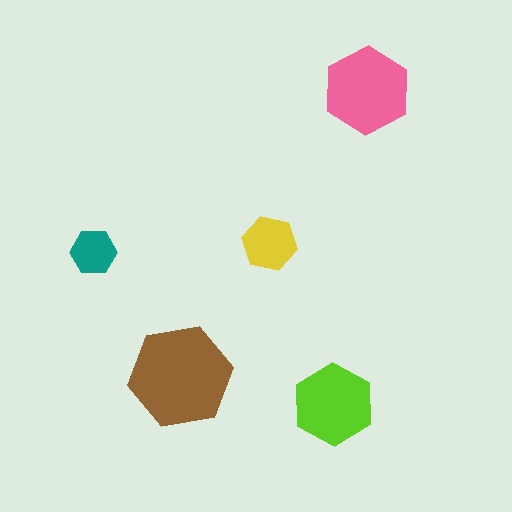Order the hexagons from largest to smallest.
the brown one, the pink one, the lime one, the yellow one, the teal one.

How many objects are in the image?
There are 5 objects in the image.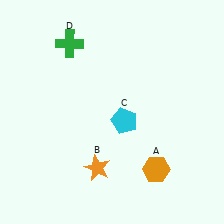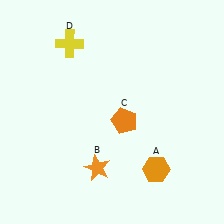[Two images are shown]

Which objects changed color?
C changed from cyan to orange. D changed from green to yellow.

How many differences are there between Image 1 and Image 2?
There are 2 differences between the two images.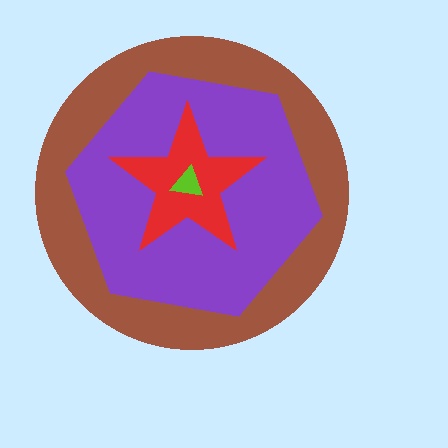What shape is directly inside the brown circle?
The purple hexagon.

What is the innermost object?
The lime triangle.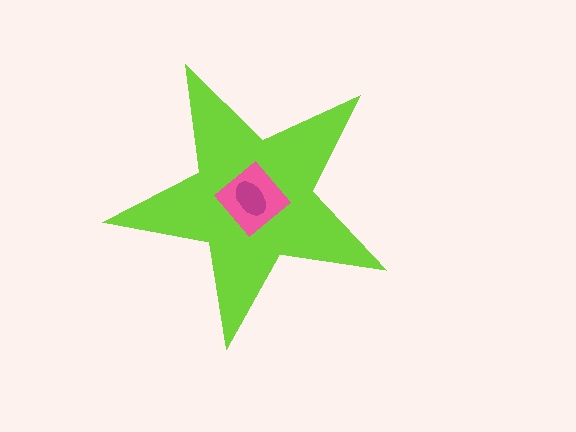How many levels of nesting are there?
3.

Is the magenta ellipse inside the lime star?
Yes.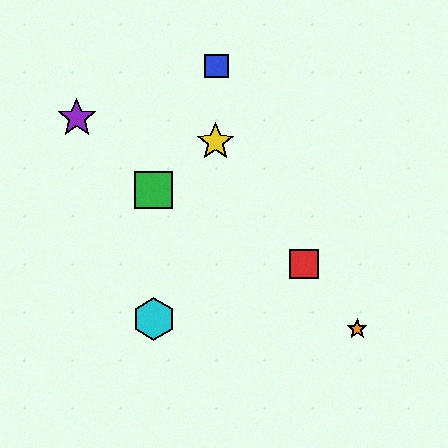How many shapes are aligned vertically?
2 shapes (the green square, the cyan hexagon) are aligned vertically.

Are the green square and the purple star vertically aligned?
No, the green square is at x≈154 and the purple star is at x≈77.